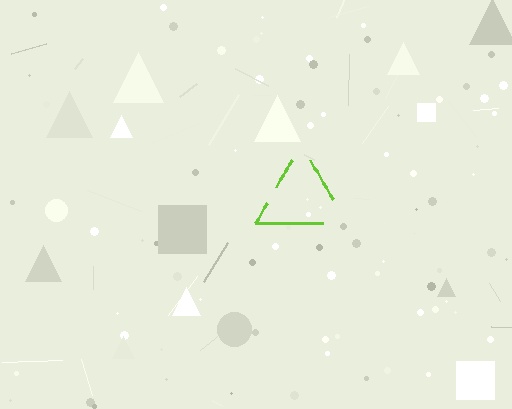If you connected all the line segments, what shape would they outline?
They would outline a triangle.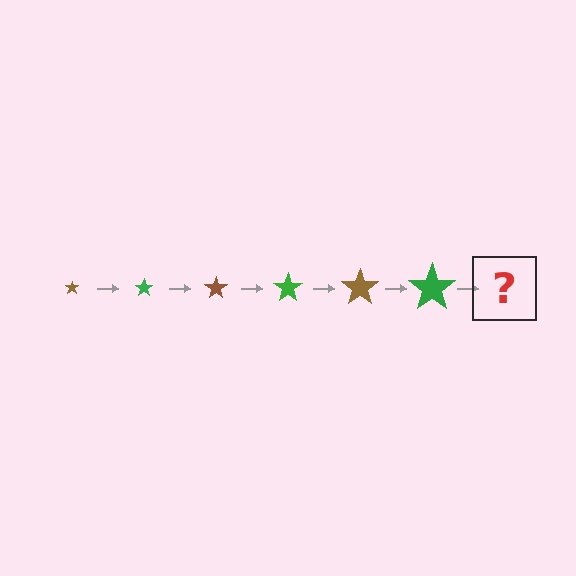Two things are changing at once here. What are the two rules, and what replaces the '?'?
The two rules are that the star grows larger each step and the color cycles through brown and green. The '?' should be a brown star, larger than the previous one.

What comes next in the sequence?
The next element should be a brown star, larger than the previous one.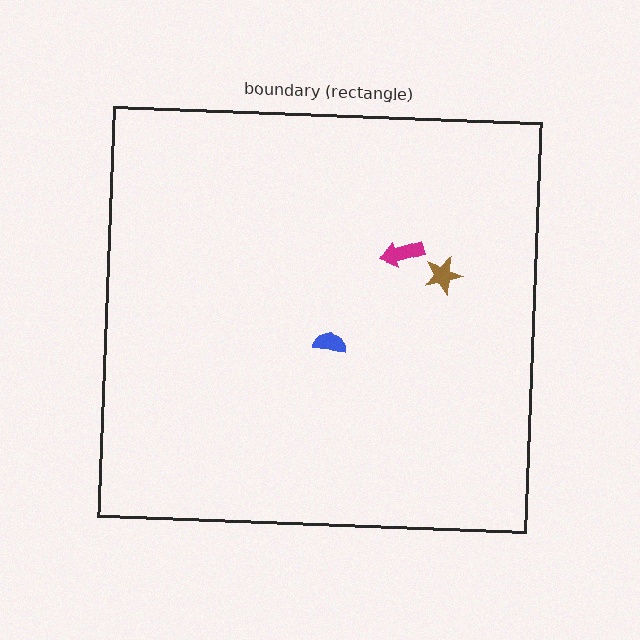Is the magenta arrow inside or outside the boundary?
Inside.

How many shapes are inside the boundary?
3 inside, 0 outside.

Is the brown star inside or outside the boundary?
Inside.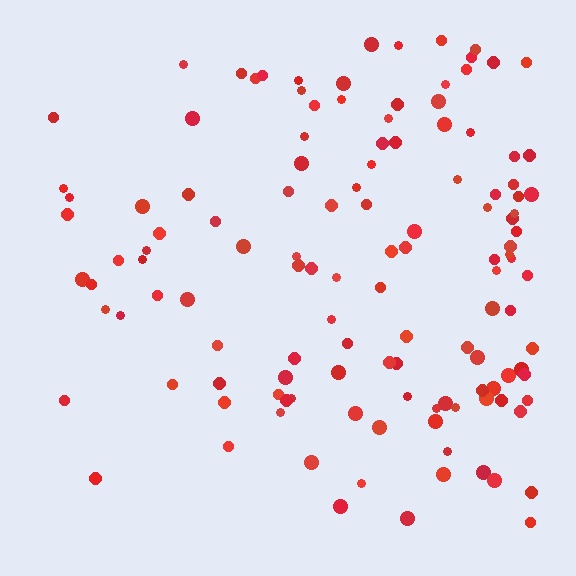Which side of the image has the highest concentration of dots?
The right.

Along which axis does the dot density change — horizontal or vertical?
Horizontal.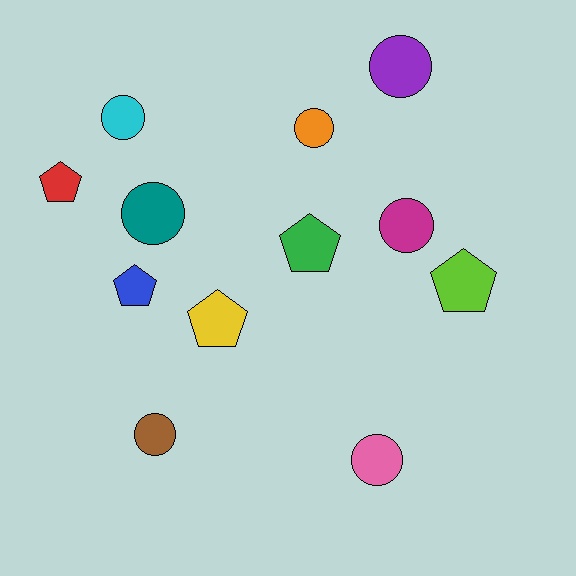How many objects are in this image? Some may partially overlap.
There are 12 objects.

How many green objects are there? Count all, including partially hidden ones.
There is 1 green object.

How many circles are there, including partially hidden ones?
There are 7 circles.